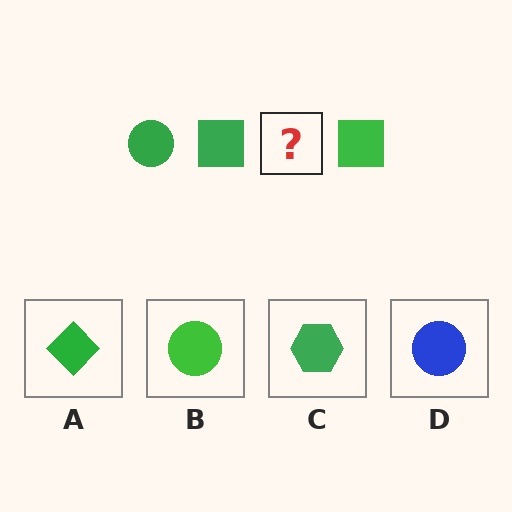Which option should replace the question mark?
Option B.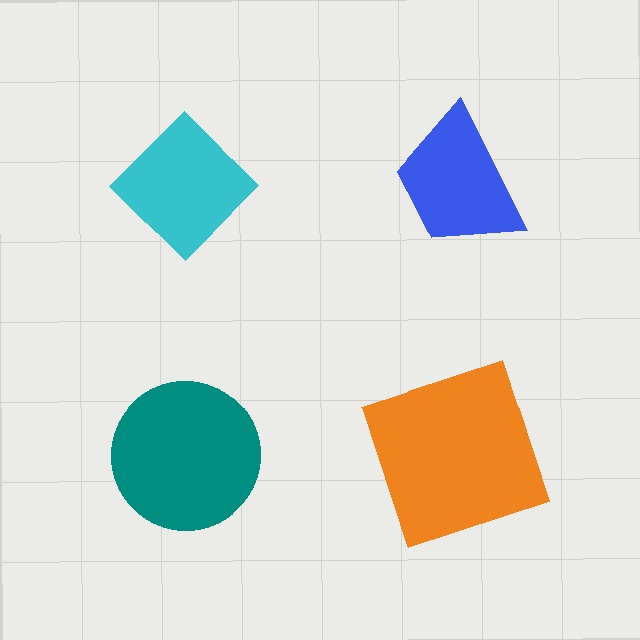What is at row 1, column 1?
A cyan diamond.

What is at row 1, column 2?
A blue trapezoid.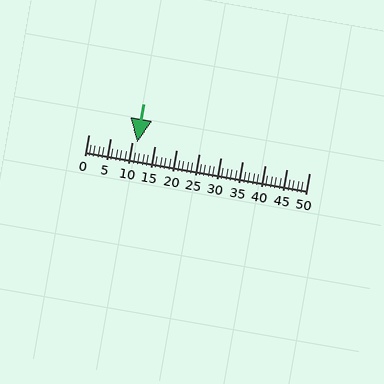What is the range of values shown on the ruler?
The ruler shows values from 0 to 50.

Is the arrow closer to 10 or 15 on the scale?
The arrow is closer to 10.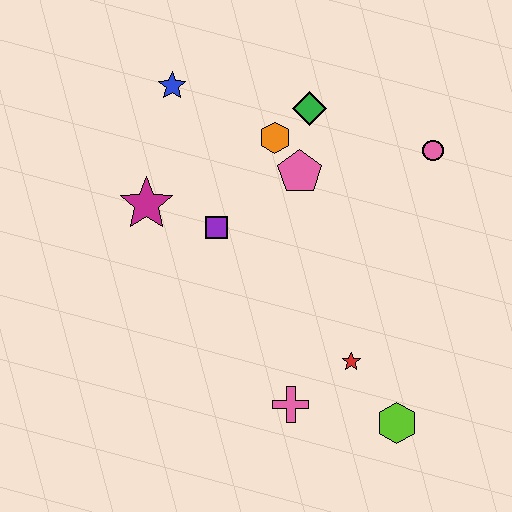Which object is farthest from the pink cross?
The blue star is farthest from the pink cross.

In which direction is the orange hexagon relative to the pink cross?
The orange hexagon is above the pink cross.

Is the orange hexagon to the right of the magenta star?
Yes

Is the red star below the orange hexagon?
Yes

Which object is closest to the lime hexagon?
The red star is closest to the lime hexagon.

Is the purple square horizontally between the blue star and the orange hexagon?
Yes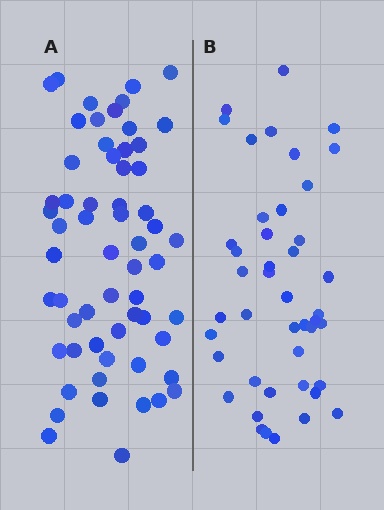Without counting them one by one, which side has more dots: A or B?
Region A (the left region) has more dots.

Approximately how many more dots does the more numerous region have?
Region A has approximately 15 more dots than region B.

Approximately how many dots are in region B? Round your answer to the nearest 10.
About 40 dots. (The exact count is 44, which rounds to 40.)